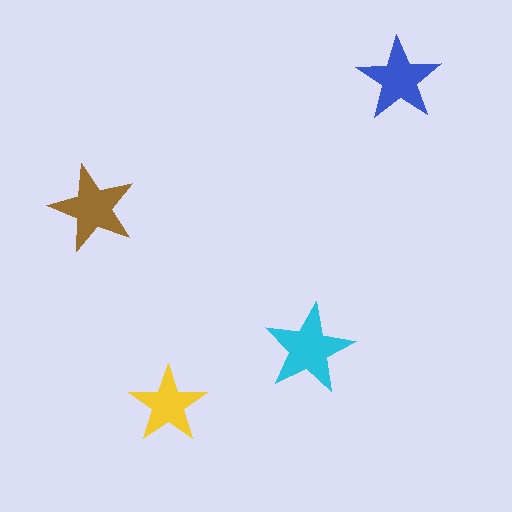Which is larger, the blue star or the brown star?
The brown one.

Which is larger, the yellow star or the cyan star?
The cyan one.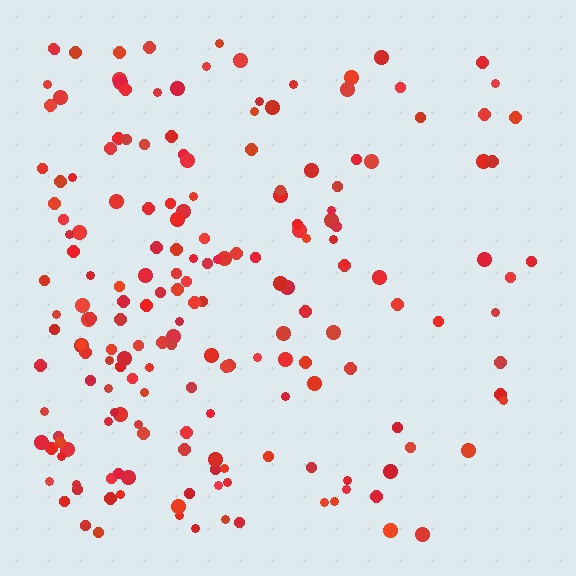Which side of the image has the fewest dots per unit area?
The right.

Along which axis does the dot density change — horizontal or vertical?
Horizontal.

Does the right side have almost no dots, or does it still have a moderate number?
Still a moderate number, just noticeably fewer than the left.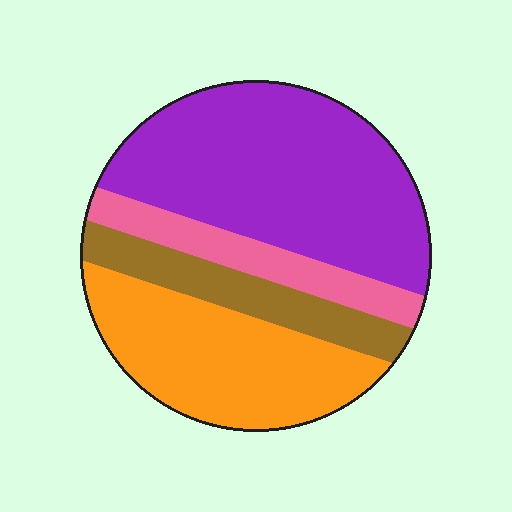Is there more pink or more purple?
Purple.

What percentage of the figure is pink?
Pink takes up about one eighth (1/8) of the figure.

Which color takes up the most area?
Purple, at roughly 45%.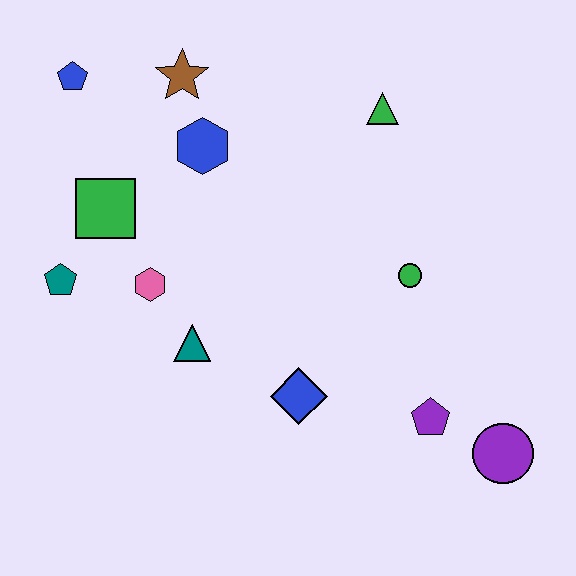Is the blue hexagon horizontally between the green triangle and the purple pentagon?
No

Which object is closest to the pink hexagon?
The teal triangle is closest to the pink hexagon.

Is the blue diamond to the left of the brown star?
No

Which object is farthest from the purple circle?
The blue pentagon is farthest from the purple circle.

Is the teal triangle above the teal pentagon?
No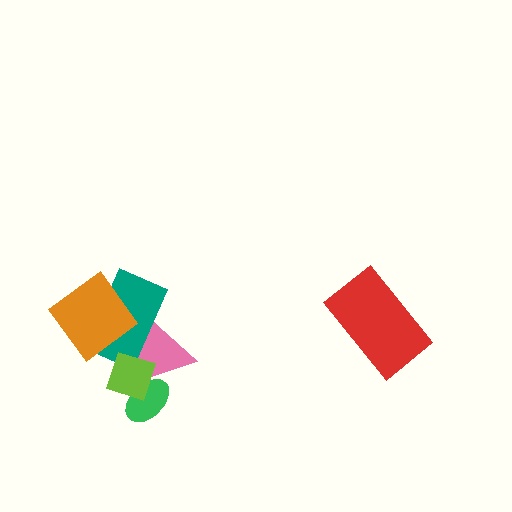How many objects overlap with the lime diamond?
3 objects overlap with the lime diamond.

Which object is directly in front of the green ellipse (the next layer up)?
The pink triangle is directly in front of the green ellipse.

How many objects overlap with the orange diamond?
2 objects overlap with the orange diamond.